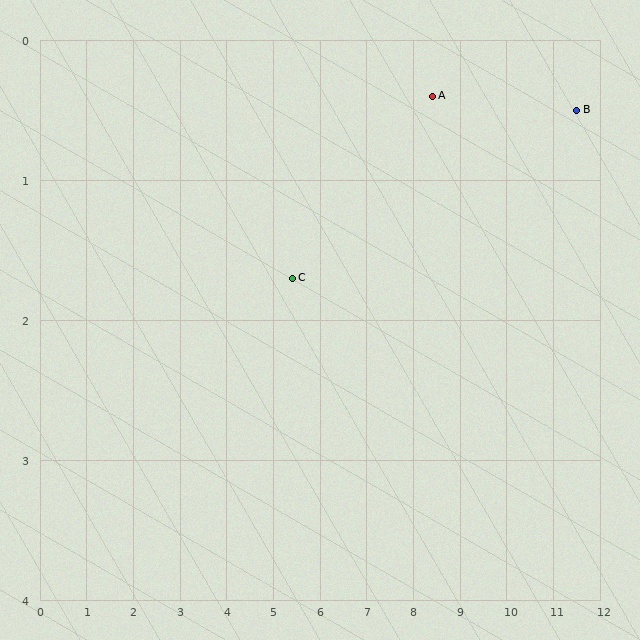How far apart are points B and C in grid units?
Points B and C are about 6.2 grid units apart.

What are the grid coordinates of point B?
Point B is at approximately (11.5, 0.5).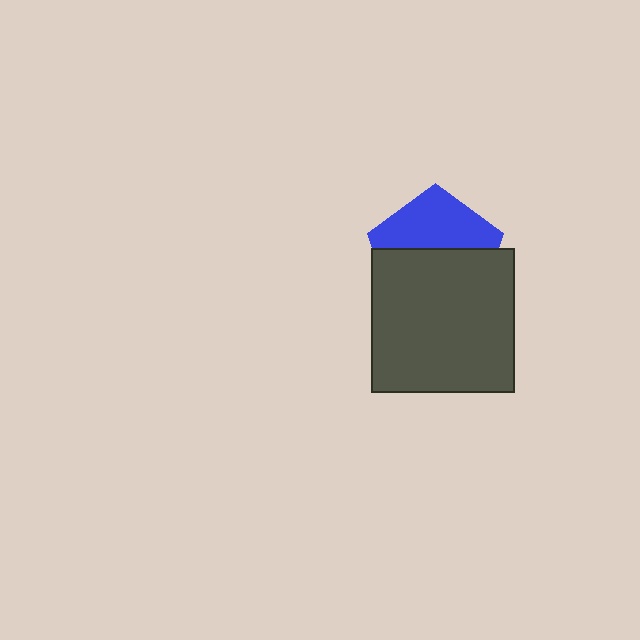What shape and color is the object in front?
The object in front is a dark gray square.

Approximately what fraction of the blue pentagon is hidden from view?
Roughly 57% of the blue pentagon is hidden behind the dark gray square.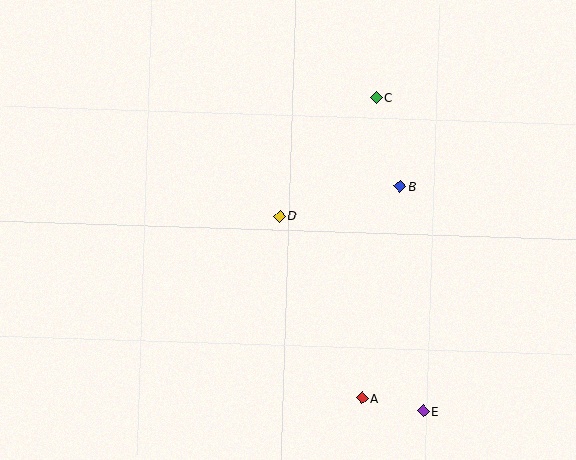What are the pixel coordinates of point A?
Point A is at (362, 398).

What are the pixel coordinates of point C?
Point C is at (376, 97).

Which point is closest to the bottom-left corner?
Point A is closest to the bottom-left corner.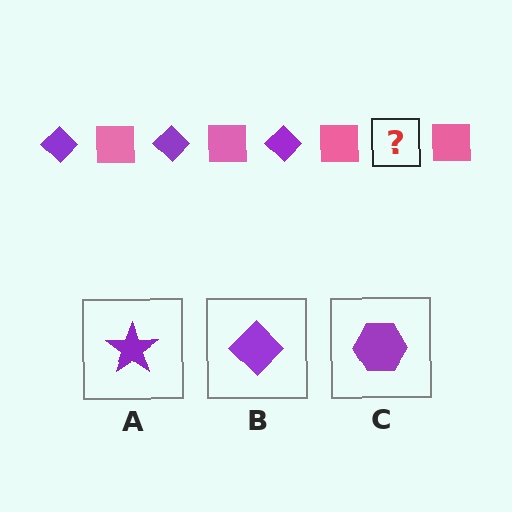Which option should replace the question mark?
Option B.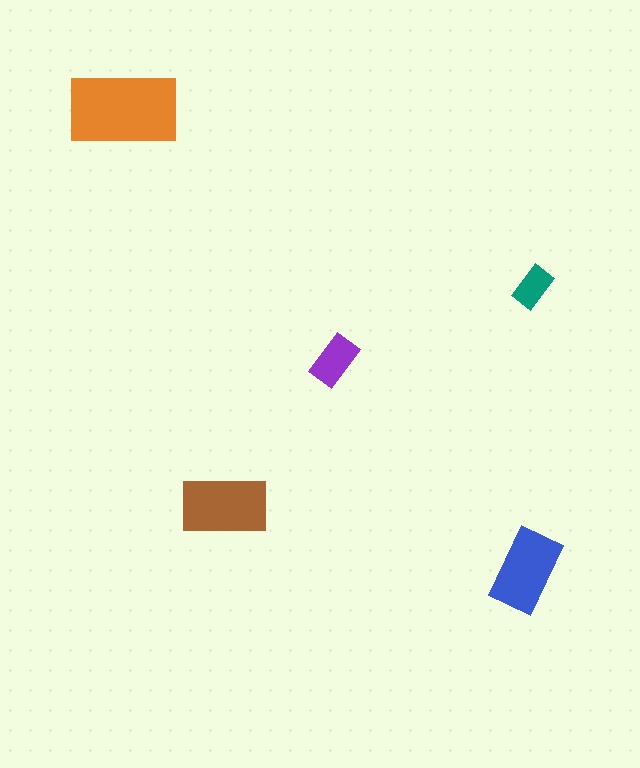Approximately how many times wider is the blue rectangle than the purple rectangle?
About 1.5 times wider.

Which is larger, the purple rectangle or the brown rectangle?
The brown one.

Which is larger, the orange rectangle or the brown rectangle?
The orange one.